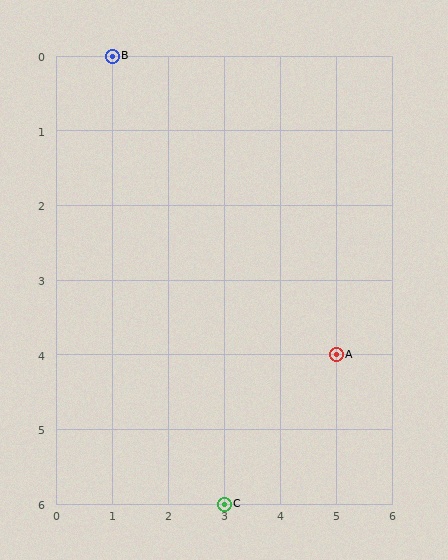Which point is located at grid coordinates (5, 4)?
Point A is at (5, 4).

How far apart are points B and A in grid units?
Points B and A are 4 columns and 4 rows apart (about 5.7 grid units diagonally).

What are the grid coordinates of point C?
Point C is at grid coordinates (3, 6).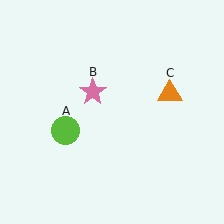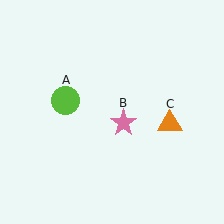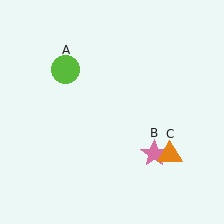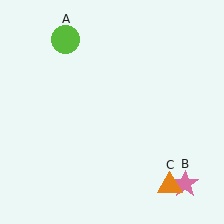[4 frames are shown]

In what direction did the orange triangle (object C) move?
The orange triangle (object C) moved down.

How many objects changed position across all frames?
3 objects changed position: lime circle (object A), pink star (object B), orange triangle (object C).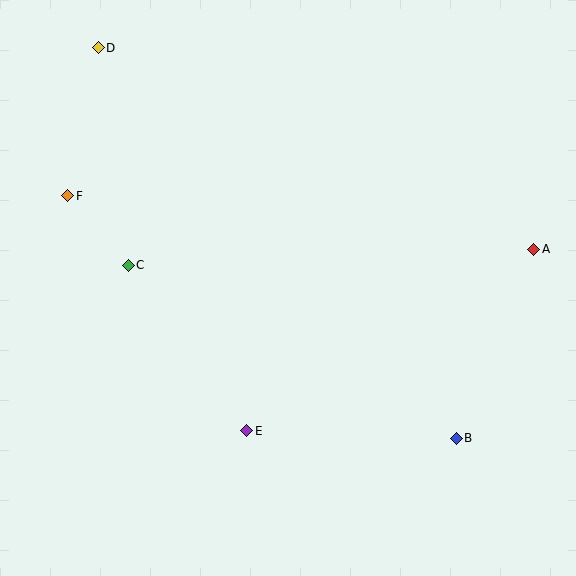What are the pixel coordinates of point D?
Point D is at (98, 48).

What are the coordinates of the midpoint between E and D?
The midpoint between E and D is at (172, 239).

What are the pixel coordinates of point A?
Point A is at (534, 249).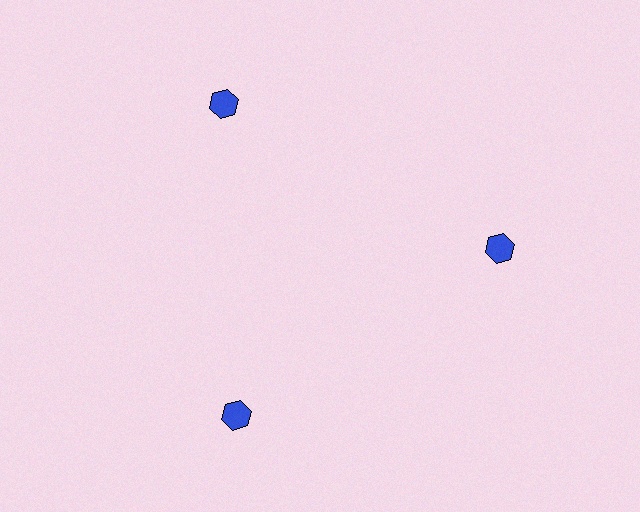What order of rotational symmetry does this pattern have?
This pattern has 3-fold rotational symmetry.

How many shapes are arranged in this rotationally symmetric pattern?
There are 3 shapes, arranged in 3 groups of 1.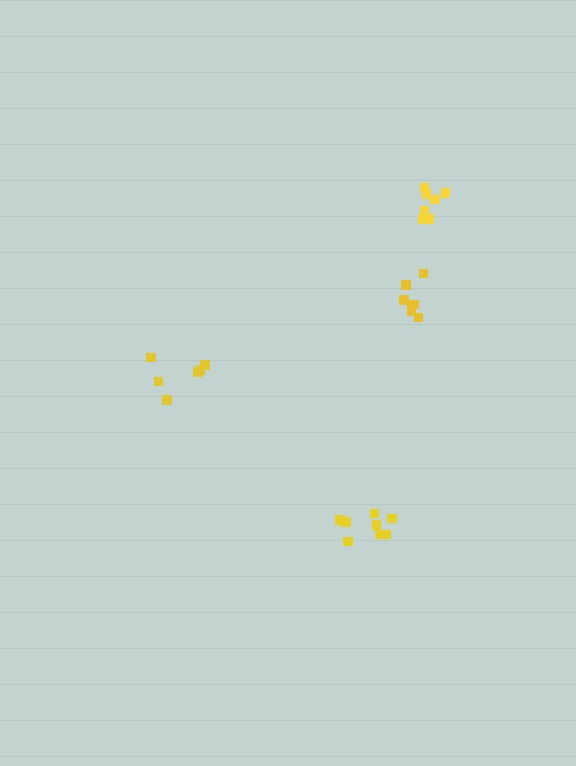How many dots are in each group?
Group 1: 7 dots, Group 2: 6 dots, Group 3: 9 dots, Group 4: 7 dots (29 total).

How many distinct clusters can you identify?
There are 4 distinct clusters.